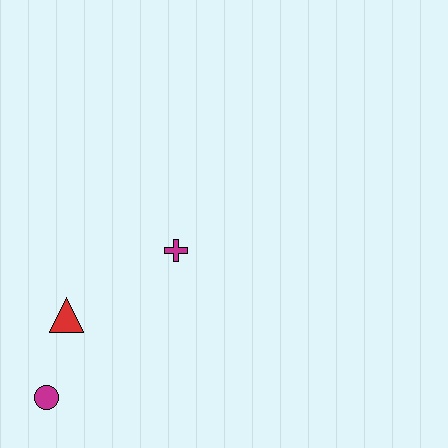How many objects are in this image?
There are 3 objects.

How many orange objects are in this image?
There are no orange objects.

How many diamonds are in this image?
There are no diamonds.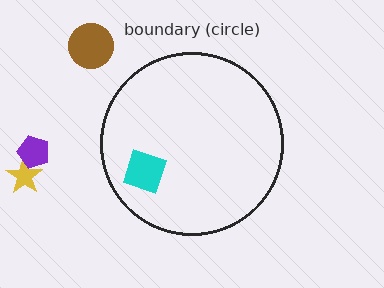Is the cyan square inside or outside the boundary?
Inside.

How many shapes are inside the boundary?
1 inside, 3 outside.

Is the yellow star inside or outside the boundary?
Outside.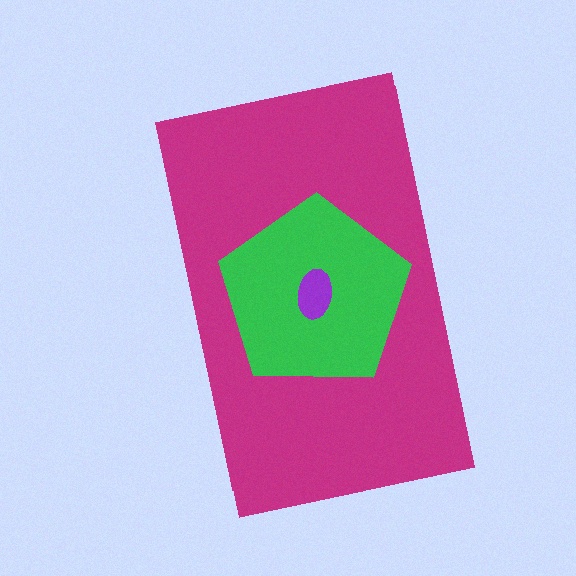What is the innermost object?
The purple ellipse.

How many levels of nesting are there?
3.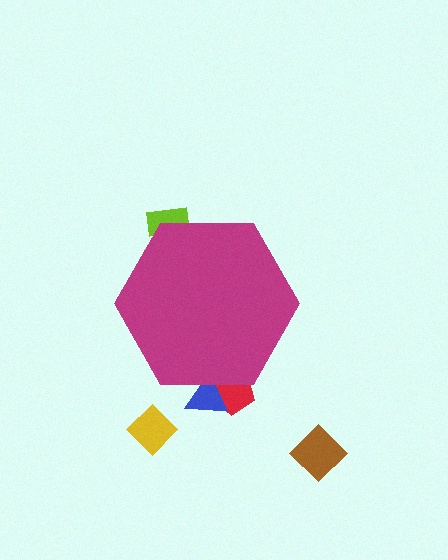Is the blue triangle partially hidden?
Yes, the blue triangle is partially hidden behind the magenta hexagon.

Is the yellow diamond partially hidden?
No, the yellow diamond is fully visible.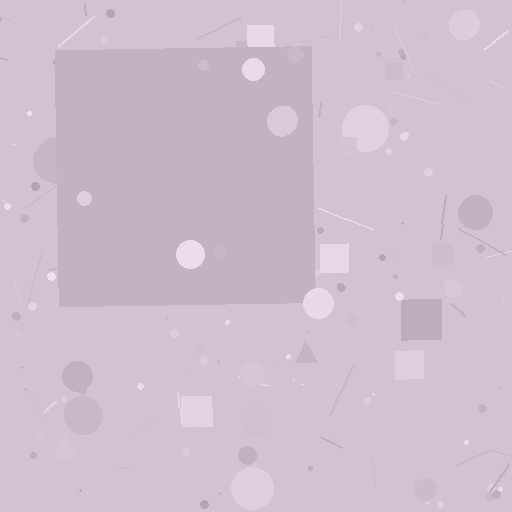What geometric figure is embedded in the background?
A square is embedded in the background.